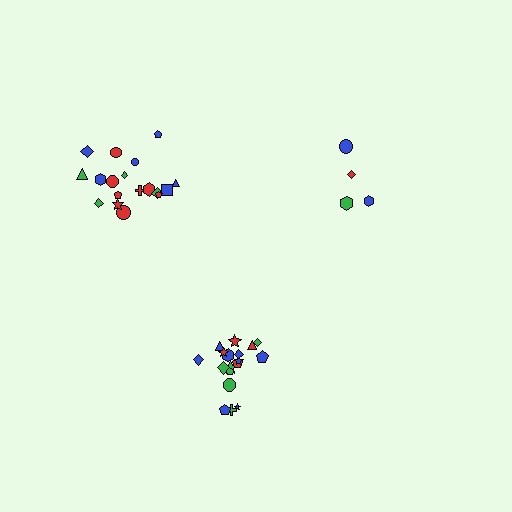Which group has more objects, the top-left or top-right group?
The top-left group.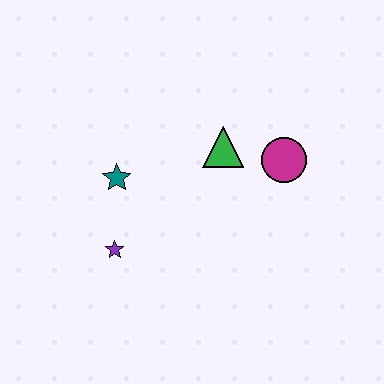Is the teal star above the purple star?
Yes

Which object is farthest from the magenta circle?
The purple star is farthest from the magenta circle.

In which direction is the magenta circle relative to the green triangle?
The magenta circle is to the right of the green triangle.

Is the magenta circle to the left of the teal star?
No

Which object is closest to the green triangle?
The magenta circle is closest to the green triangle.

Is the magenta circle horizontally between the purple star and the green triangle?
No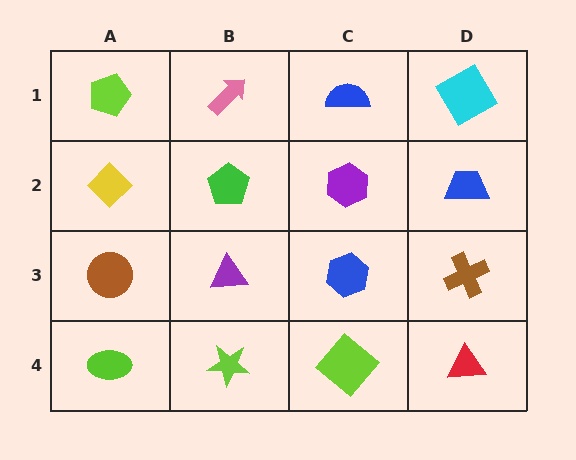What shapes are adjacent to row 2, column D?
A cyan square (row 1, column D), a brown cross (row 3, column D), a purple hexagon (row 2, column C).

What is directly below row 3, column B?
A lime star.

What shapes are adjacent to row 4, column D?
A brown cross (row 3, column D), a lime diamond (row 4, column C).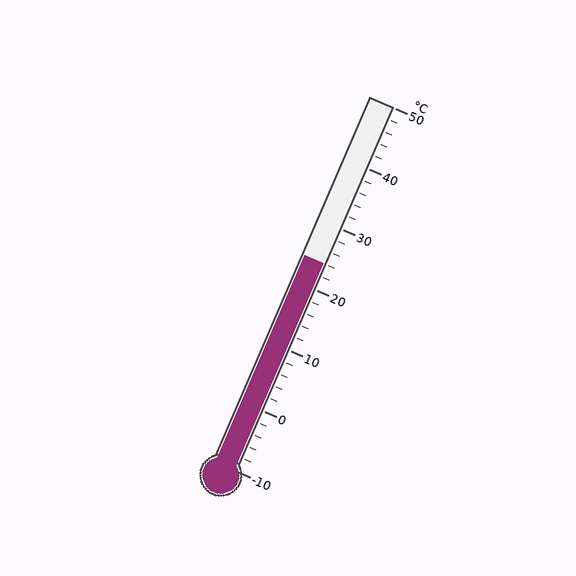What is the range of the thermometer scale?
The thermometer scale ranges from -10°C to 50°C.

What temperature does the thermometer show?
The thermometer shows approximately 24°C.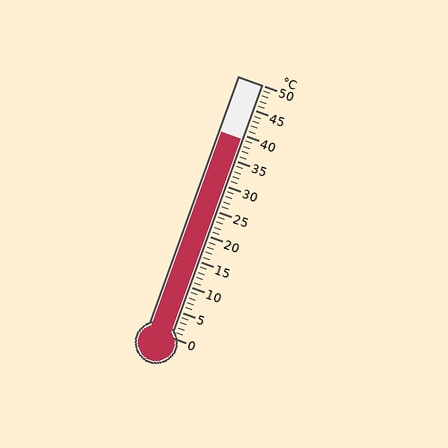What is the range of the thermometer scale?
The thermometer scale ranges from 0°C to 50°C.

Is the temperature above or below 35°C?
The temperature is above 35°C.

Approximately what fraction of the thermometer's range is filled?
The thermometer is filled to approximately 80% of its range.